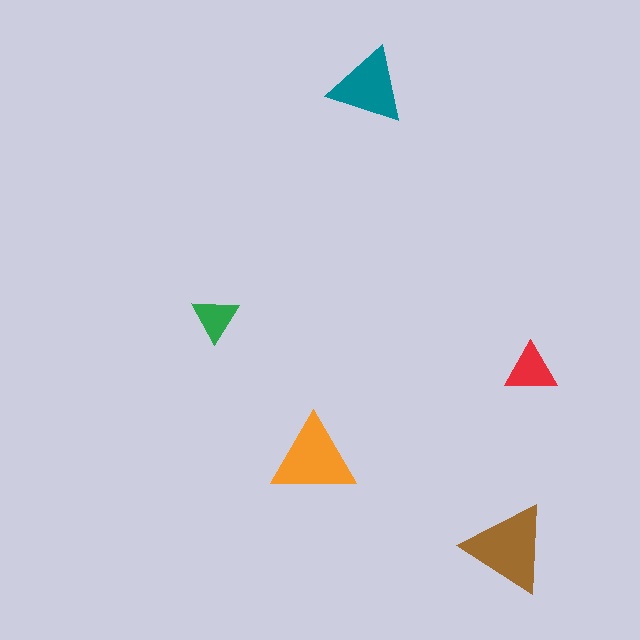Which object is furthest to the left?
The green triangle is leftmost.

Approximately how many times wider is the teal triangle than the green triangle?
About 1.5 times wider.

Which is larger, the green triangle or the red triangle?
The red one.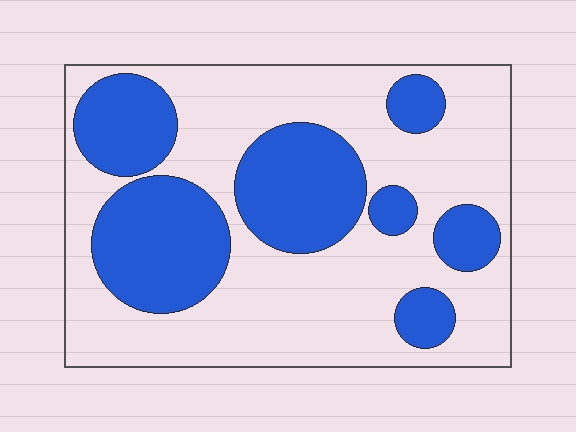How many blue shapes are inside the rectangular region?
7.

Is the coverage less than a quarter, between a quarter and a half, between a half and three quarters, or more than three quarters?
Between a quarter and a half.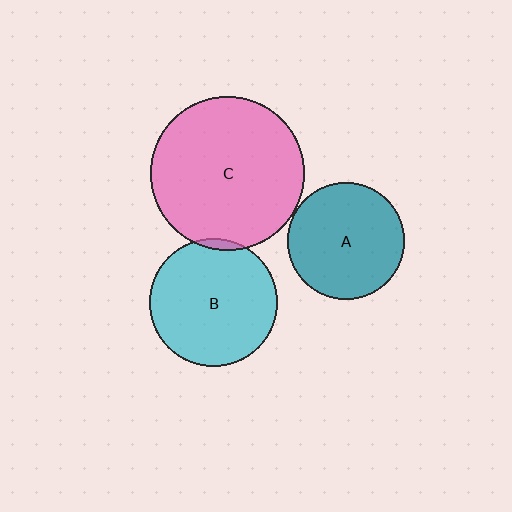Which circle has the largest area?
Circle C (pink).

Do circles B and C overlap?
Yes.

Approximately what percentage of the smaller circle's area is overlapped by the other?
Approximately 5%.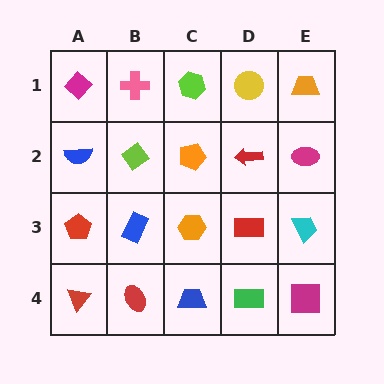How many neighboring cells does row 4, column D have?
3.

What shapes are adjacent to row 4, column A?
A red pentagon (row 3, column A), a red ellipse (row 4, column B).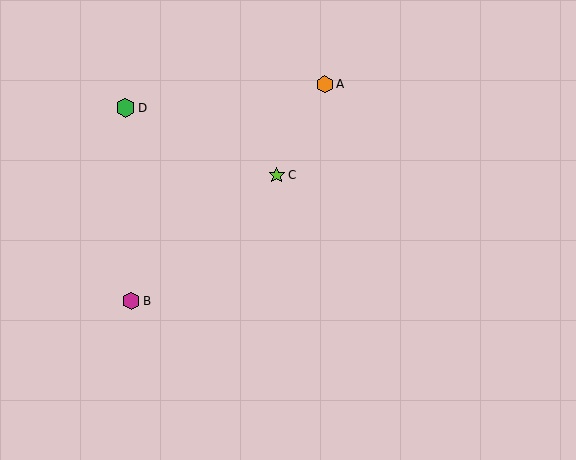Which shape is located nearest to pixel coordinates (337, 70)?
The orange hexagon (labeled A) at (325, 84) is nearest to that location.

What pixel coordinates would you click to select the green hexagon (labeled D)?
Click at (126, 108) to select the green hexagon D.